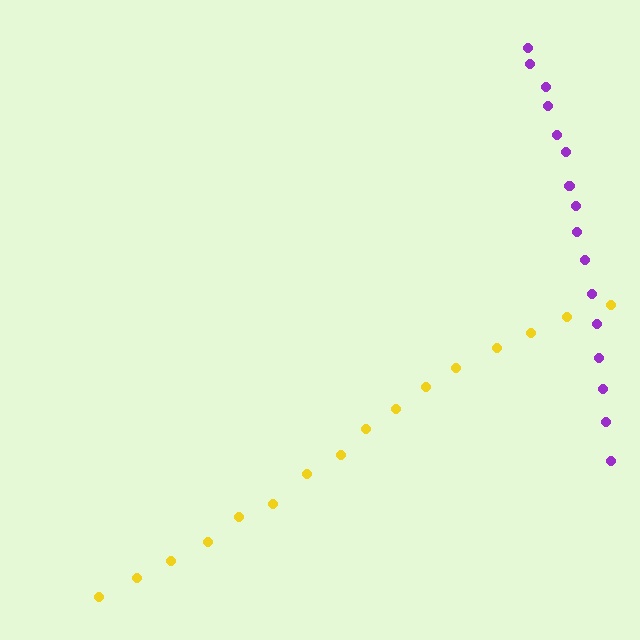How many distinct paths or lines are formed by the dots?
There are 2 distinct paths.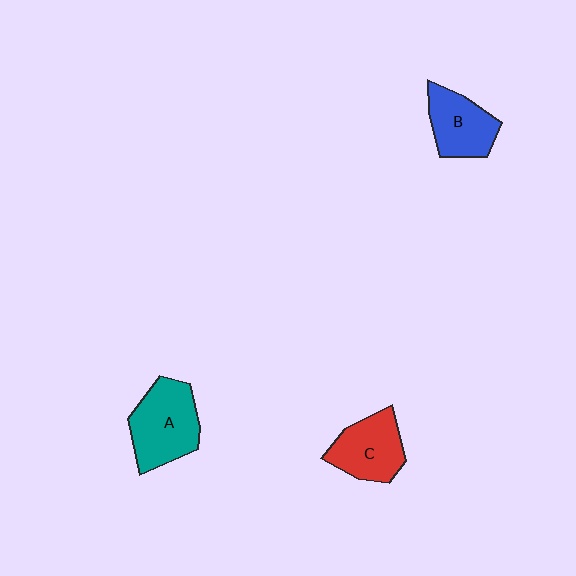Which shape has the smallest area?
Shape B (blue).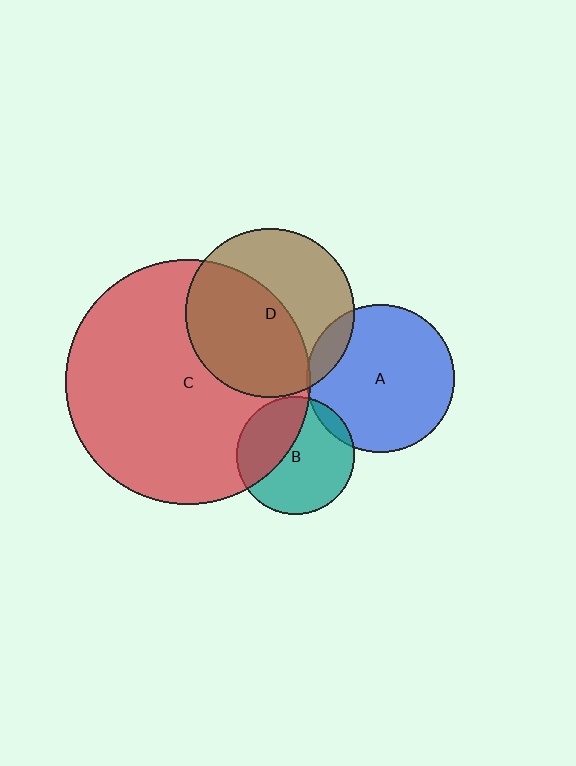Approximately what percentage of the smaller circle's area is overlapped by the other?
Approximately 10%.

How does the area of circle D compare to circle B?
Approximately 2.0 times.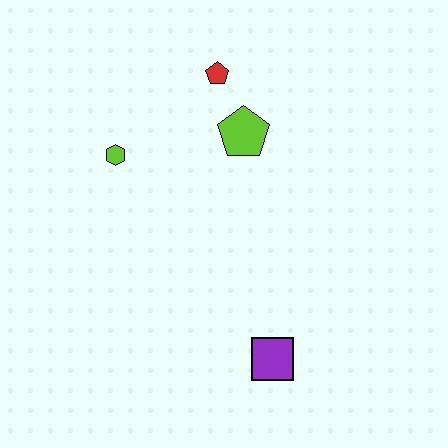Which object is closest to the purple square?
The lime pentagon is closest to the purple square.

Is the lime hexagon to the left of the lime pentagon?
Yes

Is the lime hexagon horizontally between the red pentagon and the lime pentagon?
No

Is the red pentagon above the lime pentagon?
Yes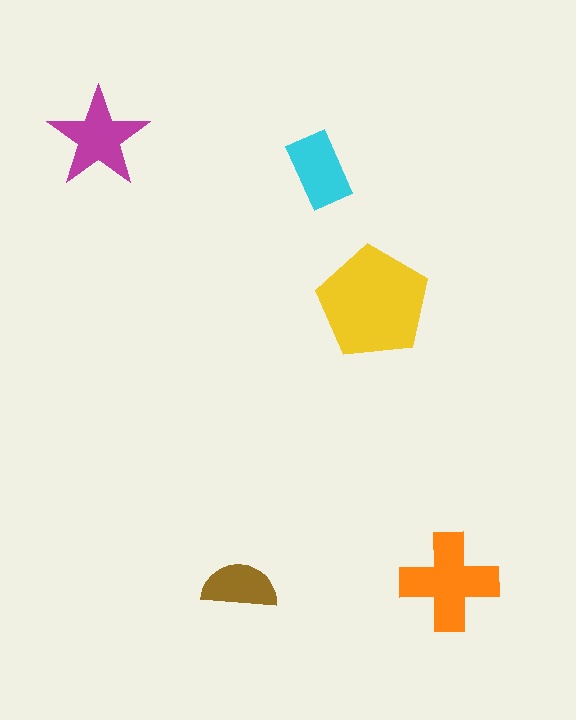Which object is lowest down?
The brown semicircle is bottommost.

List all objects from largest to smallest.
The yellow pentagon, the orange cross, the magenta star, the cyan rectangle, the brown semicircle.